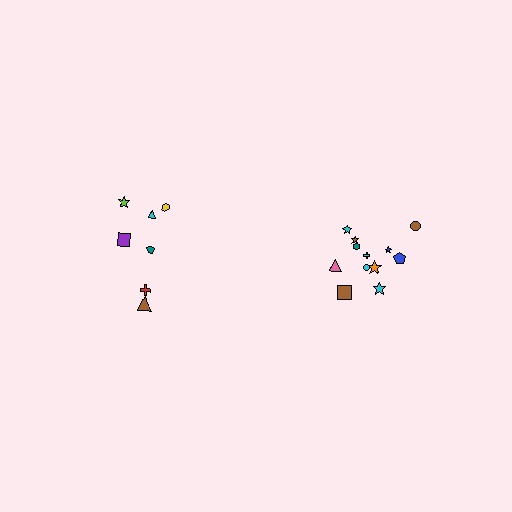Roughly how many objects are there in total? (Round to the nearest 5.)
Roughly 20 objects in total.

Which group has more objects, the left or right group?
The right group.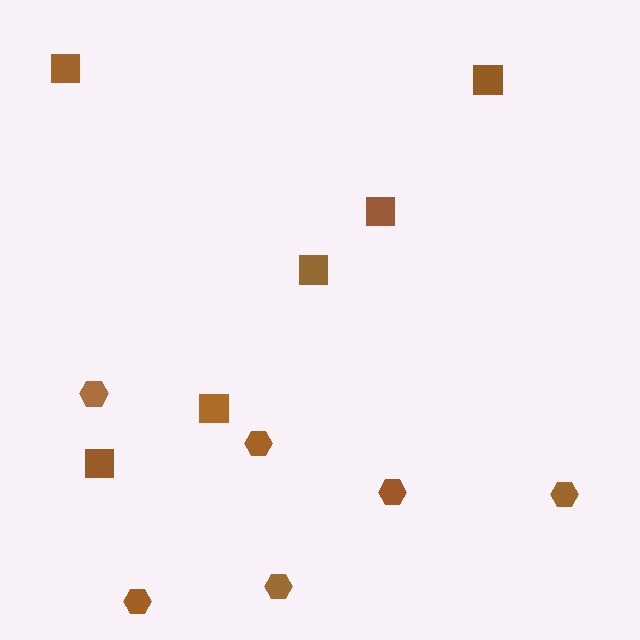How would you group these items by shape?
There are 2 groups: one group of hexagons (6) and one group of squares (6).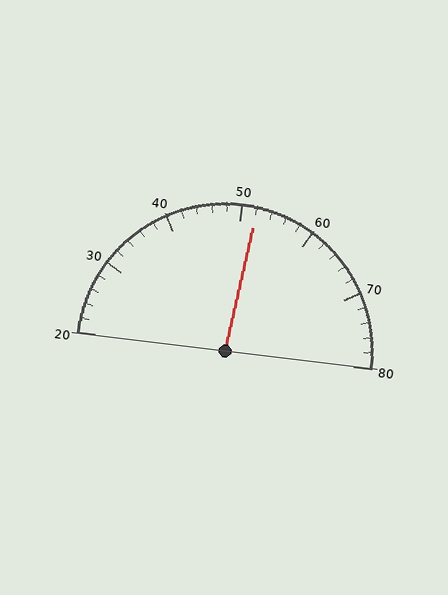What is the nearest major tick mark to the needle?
The nearest major tick mark is 50.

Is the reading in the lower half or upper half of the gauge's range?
The reading is in the upper half of the range (20 to 80).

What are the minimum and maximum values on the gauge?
The gauge ranges from 20 to 80.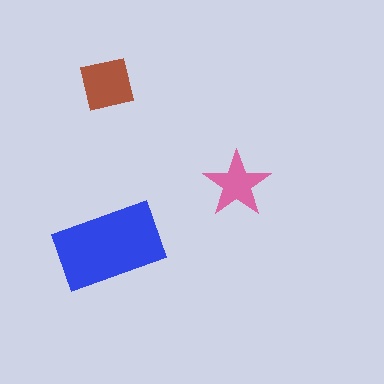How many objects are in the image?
There are 3 objects in the image.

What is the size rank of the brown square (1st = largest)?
2nd.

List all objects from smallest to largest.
The pink star, the brown square, the blue rectangle.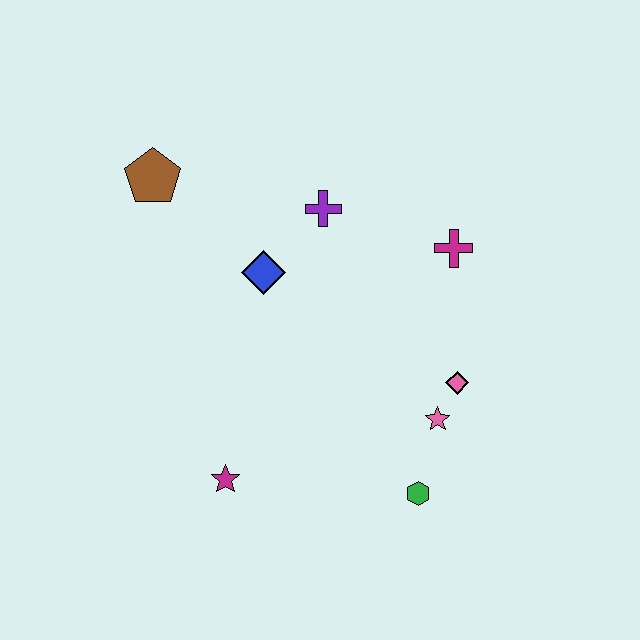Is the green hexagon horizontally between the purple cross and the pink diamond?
Yes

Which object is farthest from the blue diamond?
The green hexagon is farthest from the blue diamond.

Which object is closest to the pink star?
The pink diamond is closest to the pink star.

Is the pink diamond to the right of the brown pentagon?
Yes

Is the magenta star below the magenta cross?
Yes